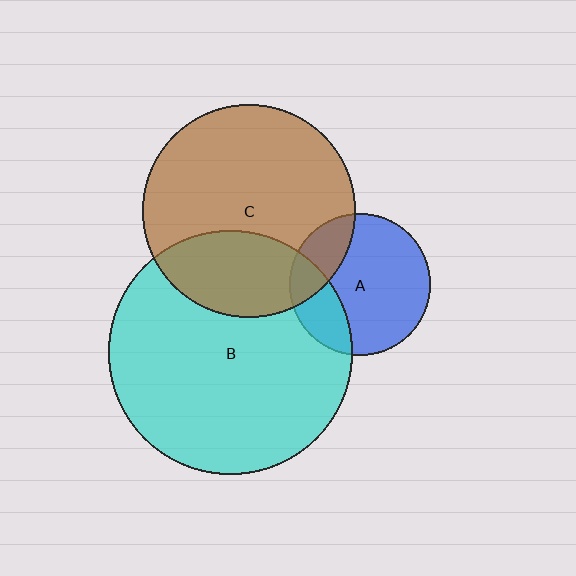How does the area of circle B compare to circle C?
Approximately 1.3 times.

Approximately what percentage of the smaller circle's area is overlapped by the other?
Approximately 25%.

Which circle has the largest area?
Circle B (cyan).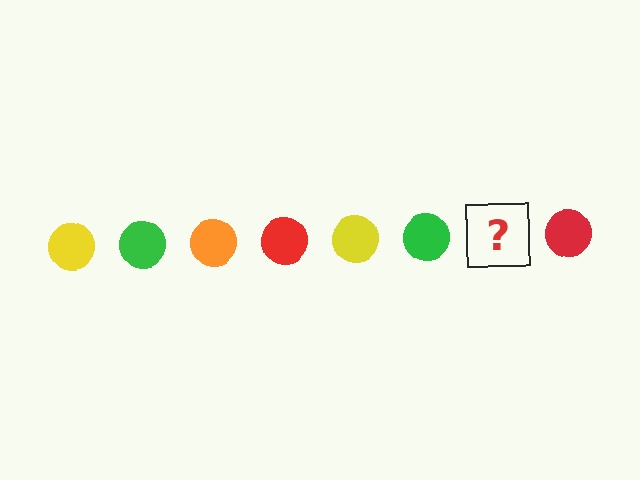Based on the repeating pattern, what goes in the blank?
The blank should be an orange circle.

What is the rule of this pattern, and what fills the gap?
The rule is that the pattern cycles through yellow, green, orange, red circles. The gap should be filled with an orange circle.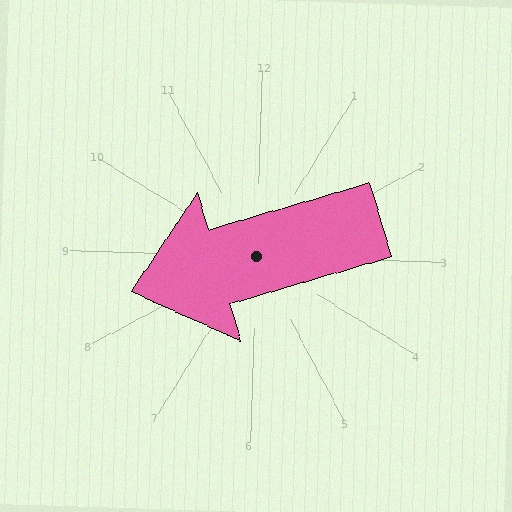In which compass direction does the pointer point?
West.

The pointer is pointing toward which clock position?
Roughly 8 o'clock.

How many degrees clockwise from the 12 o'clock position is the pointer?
Approximately 252 degrees.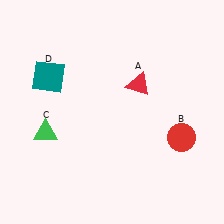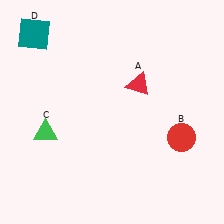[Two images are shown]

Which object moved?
The teal square (D) moved up.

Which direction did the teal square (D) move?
The teal square (D) moved up.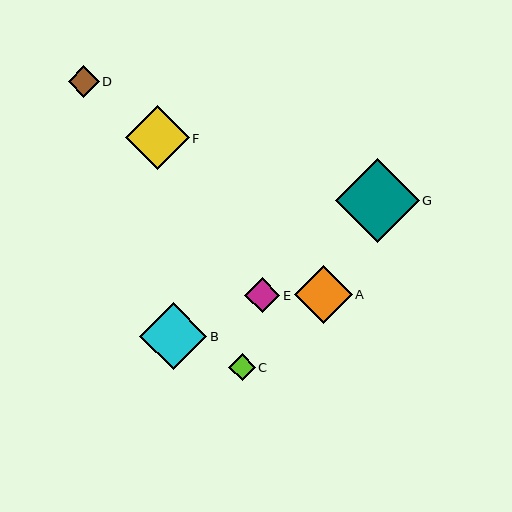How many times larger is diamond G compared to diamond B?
Diamond G is approximately 1.2 times the size of diamond B.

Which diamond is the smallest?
Diamond C is the smallest with a size of approximately 26 pixels.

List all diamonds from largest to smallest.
From largest to smallest: G, B, F, A, E, D, C.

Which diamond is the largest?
Diamond G is the largest with a size of approximately 84 pixels.